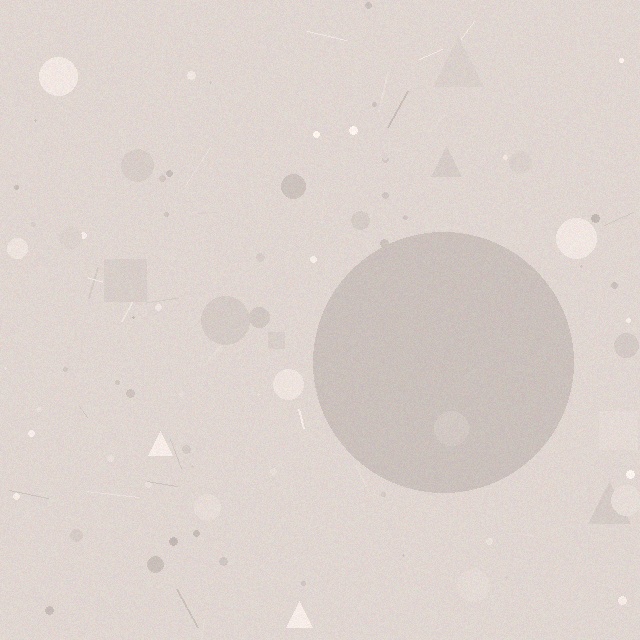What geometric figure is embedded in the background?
A circle is embedded in the background.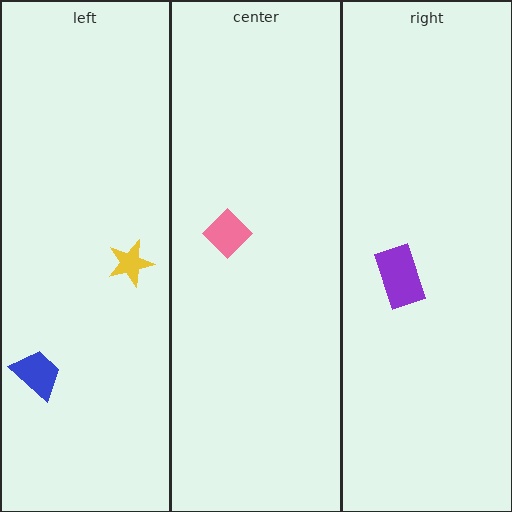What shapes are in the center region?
The pink diamond.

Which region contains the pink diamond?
The center region.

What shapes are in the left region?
The yellow star, the blue trapezoid.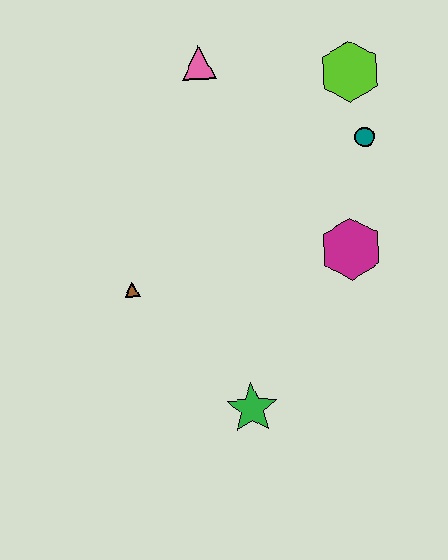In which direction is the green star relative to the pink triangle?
The green star is below the pink triangle.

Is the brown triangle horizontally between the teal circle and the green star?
No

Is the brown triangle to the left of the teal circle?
Yes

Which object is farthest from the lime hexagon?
The green star is farthest from the lime hexagon.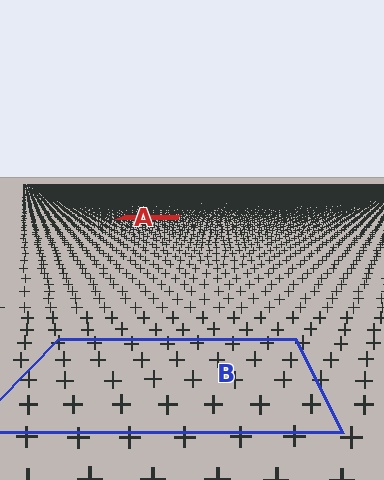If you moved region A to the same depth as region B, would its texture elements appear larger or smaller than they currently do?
They would appear larger. At a closer depth, the same texture elements are projected at a bigger on-screen size.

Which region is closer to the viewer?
Region B is closer. The texture elements there are larger and more spread out.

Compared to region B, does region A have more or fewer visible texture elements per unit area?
Region A has more texture elements per unit area — they are packed more densely because it is farther away.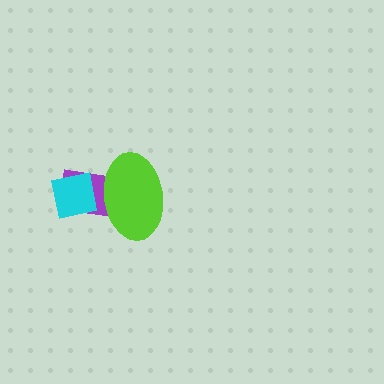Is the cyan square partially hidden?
No, no other shape covers it.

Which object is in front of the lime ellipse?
The cyan square is in front of the lime ellipse.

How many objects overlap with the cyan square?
2 objects overlap with the cyan square.